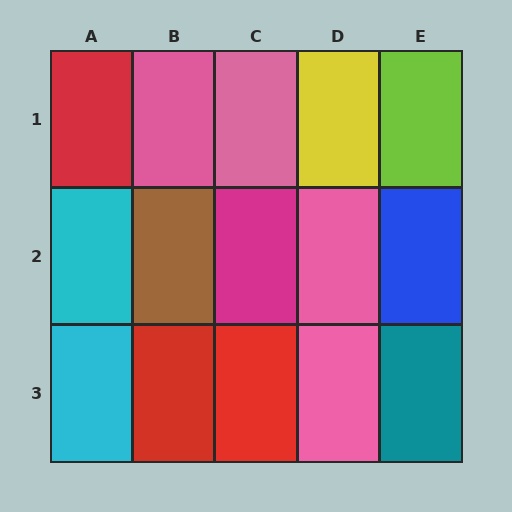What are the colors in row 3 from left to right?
Cyan, red, red, pink, teal.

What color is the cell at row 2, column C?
Magenta.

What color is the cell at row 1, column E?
Lime.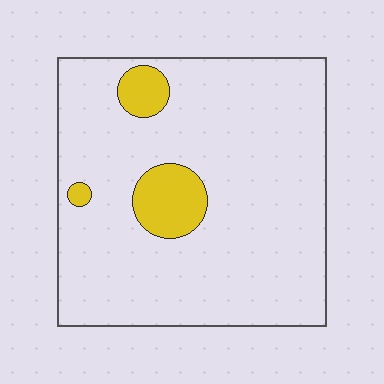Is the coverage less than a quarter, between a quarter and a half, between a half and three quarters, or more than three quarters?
Less than a quarter.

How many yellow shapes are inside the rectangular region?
3.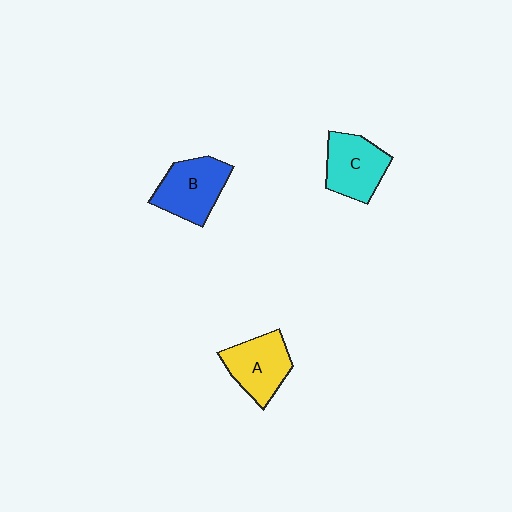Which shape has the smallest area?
Shape C (cyan).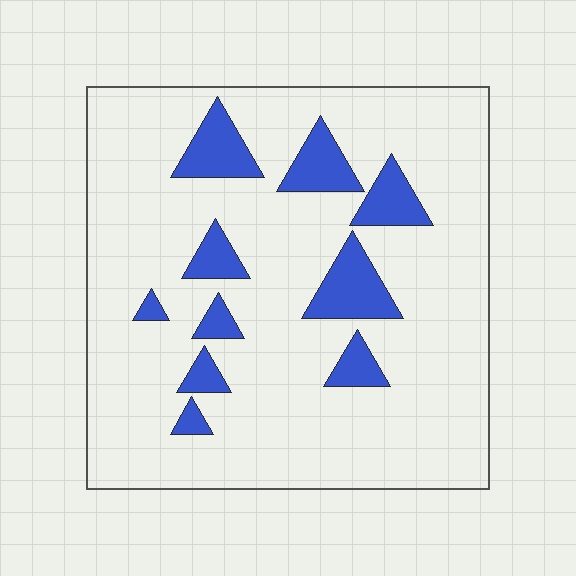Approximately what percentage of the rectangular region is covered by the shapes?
Approximately 15%.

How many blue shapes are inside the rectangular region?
10.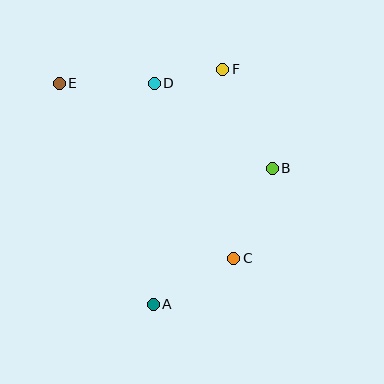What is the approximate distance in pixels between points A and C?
The distance between A and C is approximately 93 pixels.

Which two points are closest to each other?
Points D and F are closest to each other.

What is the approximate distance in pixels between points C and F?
The distance between C and F is approximately 189 pixels.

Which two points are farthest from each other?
Points C and E are farthest from each other.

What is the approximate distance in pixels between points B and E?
The distance between B and E is approximately 229 pixels.